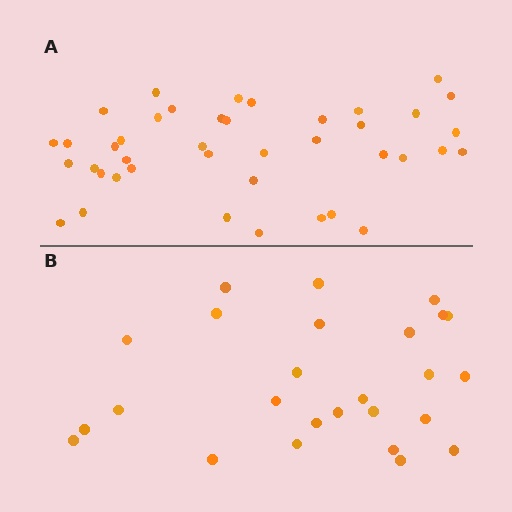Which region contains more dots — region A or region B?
Region A (the top region) has more dots.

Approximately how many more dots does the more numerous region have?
Region A has approximately 15 more dots than region B.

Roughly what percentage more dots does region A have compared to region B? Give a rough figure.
About 60% more.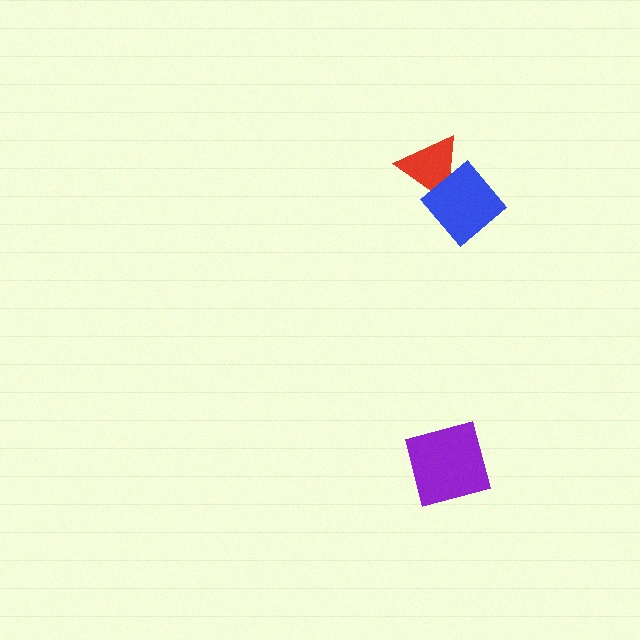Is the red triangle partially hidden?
Yes, it is partially covered by another shape.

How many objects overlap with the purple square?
0 objects overlap with the purple square.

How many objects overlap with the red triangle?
1 object overlaps with the red triangle.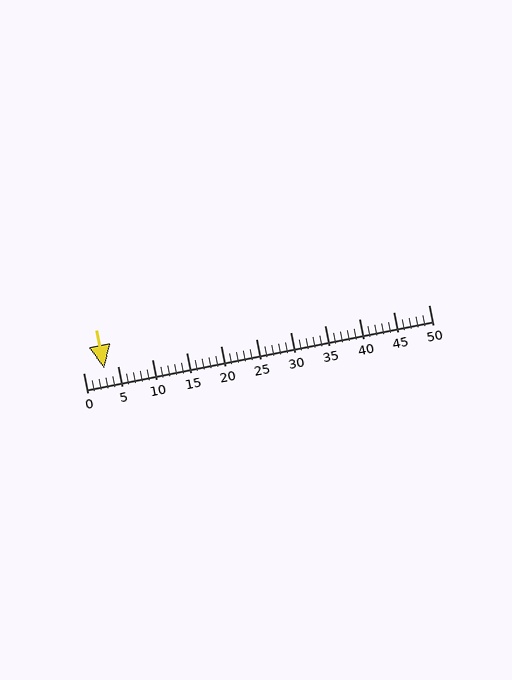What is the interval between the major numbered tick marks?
The major tick marks are spaced 5 units apart.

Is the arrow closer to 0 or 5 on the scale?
The arrow is closer to 5.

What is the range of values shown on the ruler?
The ruler shows values from 0 to 50.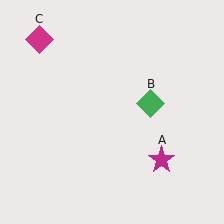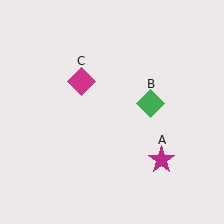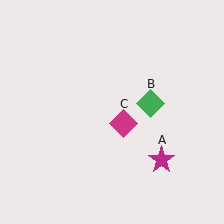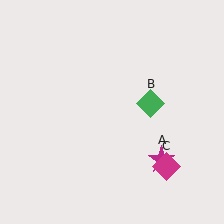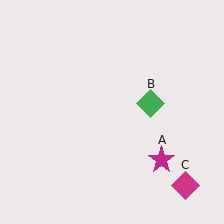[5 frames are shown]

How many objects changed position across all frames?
1 object changed position: magenta diamond (object C).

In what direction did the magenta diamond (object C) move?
The magenta diamond (object C) moved down and to the right.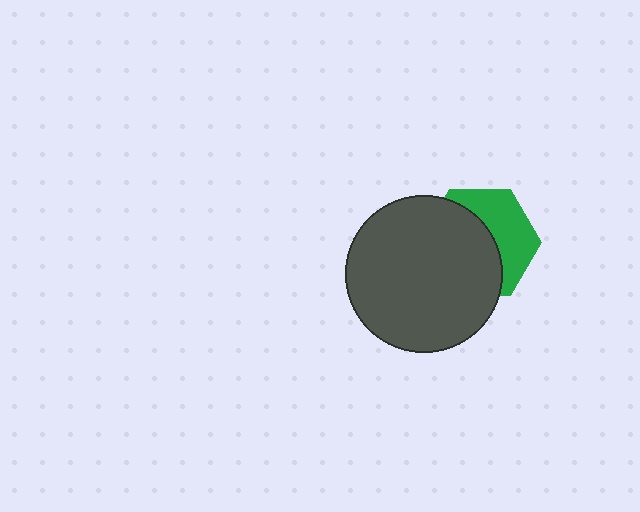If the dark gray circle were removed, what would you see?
You would see the complete green hexagon.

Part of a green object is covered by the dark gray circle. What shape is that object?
It is a hexagon.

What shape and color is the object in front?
The object in front is a dark gray circle.